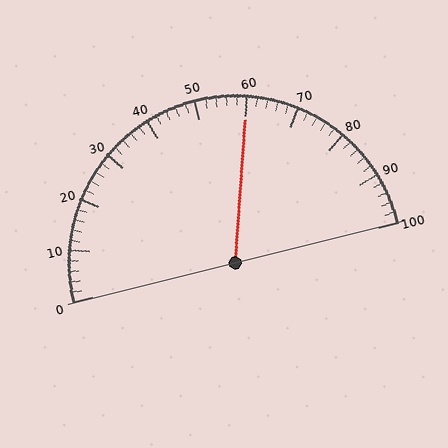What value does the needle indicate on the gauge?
The needle indicates approximately 60.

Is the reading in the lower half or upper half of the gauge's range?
The reading is in the upper half of the range (0 to 100).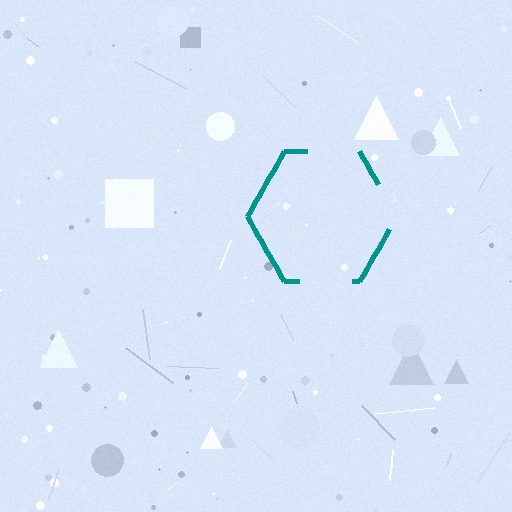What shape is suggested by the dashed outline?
The dashed outline suggests a hexagon.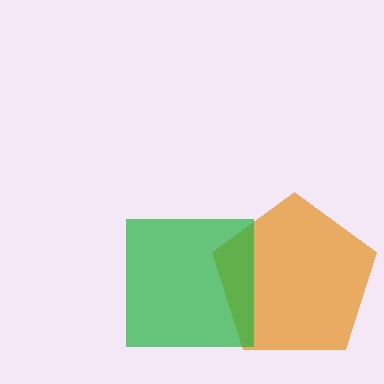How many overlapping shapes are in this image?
There are 2 overlapping shapes in the image.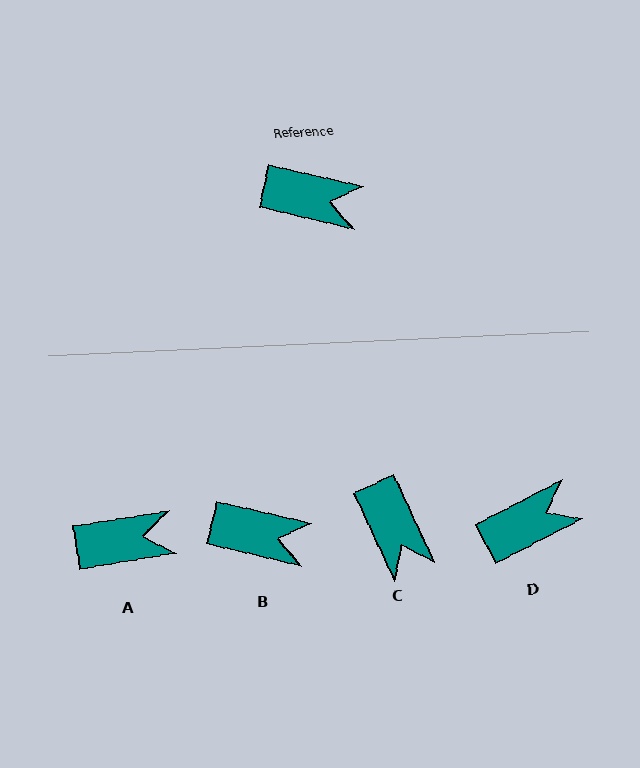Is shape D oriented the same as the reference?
No, it is off by about 40 degrees.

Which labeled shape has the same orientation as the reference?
B.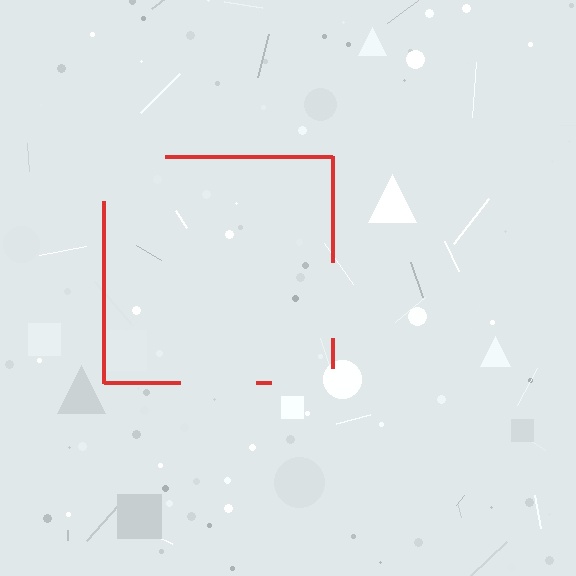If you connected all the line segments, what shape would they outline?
They would outline a square.